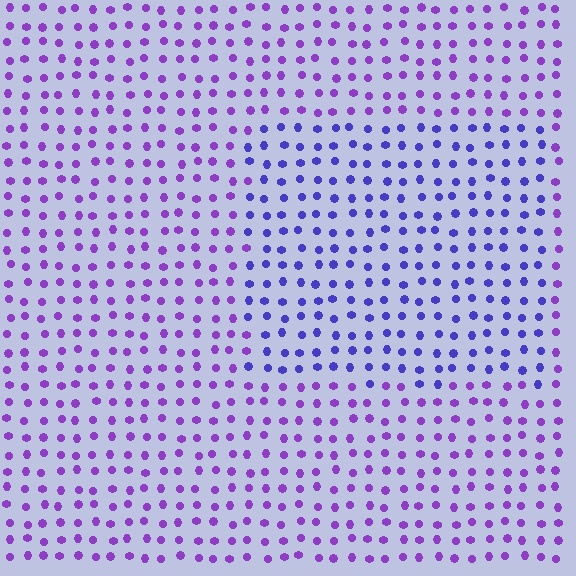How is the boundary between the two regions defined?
The boundary is defined purely by a slight shift in hue (about 32 degrees). Spacing, size, and orientation are identical on both sides.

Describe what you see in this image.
The image is filled with small purple elements in a uniform arrangement. A rectangle-shaped region is visible where the elements are tinted to a slightly different hue, forming a subtle color boundary.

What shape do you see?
I see a rectangle.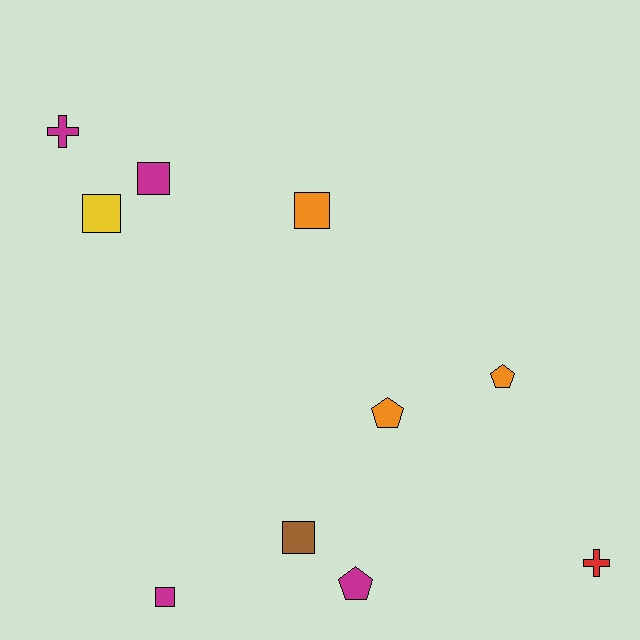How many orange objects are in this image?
There are 3 orange objects.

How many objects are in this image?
There are 10 objects.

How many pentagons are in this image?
There are 3 pentagons.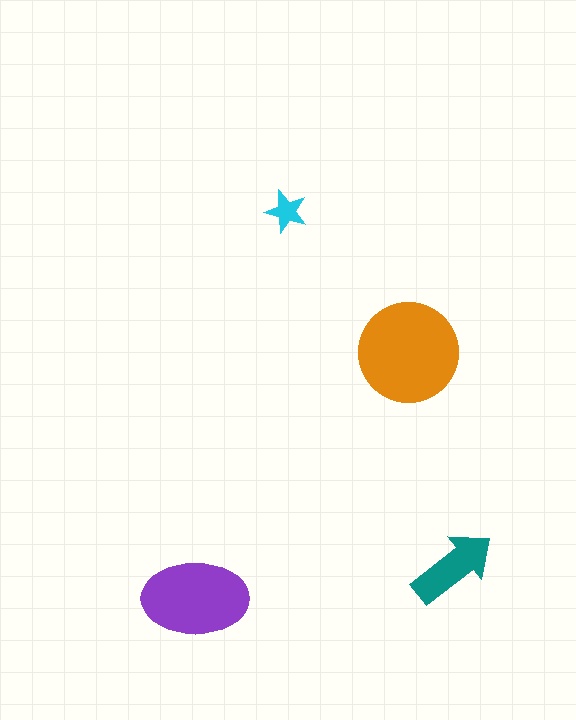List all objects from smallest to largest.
The cyan star, the teal arrow, the purple ellipse, the orange circle.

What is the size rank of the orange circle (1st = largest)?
1st.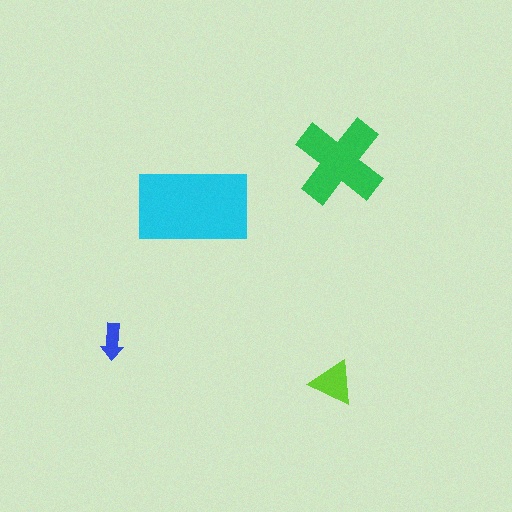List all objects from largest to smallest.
The cyan rectangle, the green cross, the lime triangle, the blue arrow.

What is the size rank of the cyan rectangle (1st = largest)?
1st.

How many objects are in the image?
There are 4 objects in the image.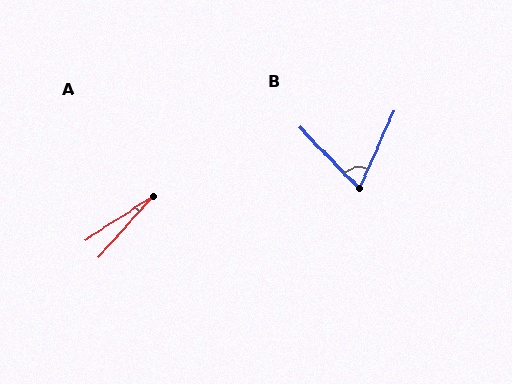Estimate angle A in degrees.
Approximately 15 degrees.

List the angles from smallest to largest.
A (15°), B (68°).